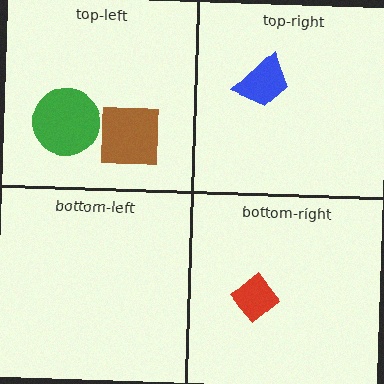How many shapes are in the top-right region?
1.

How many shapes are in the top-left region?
2.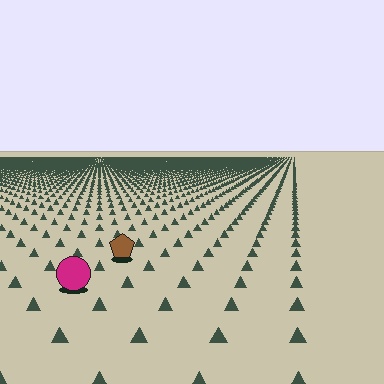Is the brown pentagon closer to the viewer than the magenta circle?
No. The magenta circle is closer — you can tell from the texture gradient: the ground texture is coarser near it.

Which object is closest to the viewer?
The magenta circle is closest. The texture marks near it are larger and more spread out.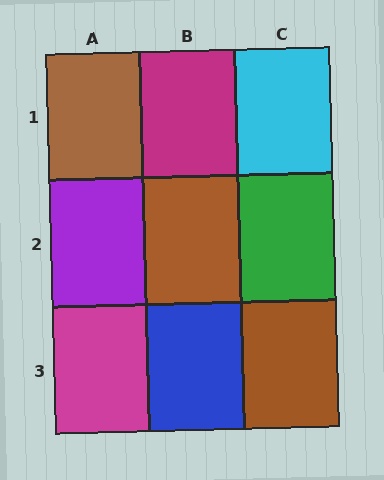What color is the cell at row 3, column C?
Brown.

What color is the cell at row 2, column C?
Green.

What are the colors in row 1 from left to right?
Brown, magenta, cyan.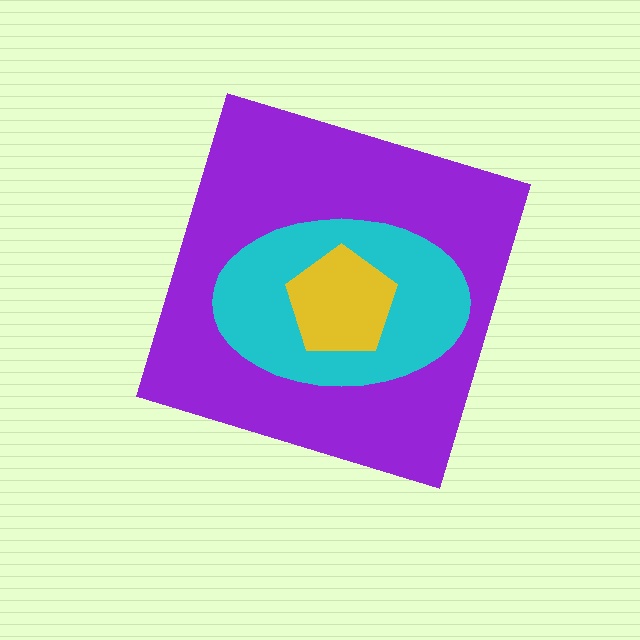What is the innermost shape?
The yellow pentagon.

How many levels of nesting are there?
3.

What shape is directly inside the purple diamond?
The cyan ellipse.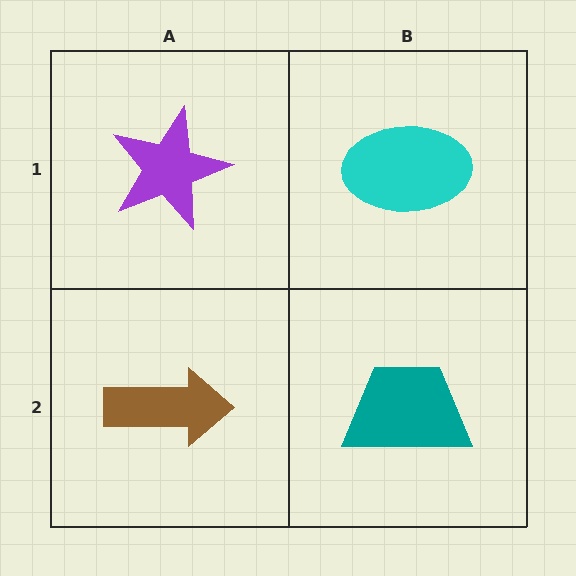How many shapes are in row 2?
2 shapes.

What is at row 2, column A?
A brown arrow.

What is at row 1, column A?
A purple star.